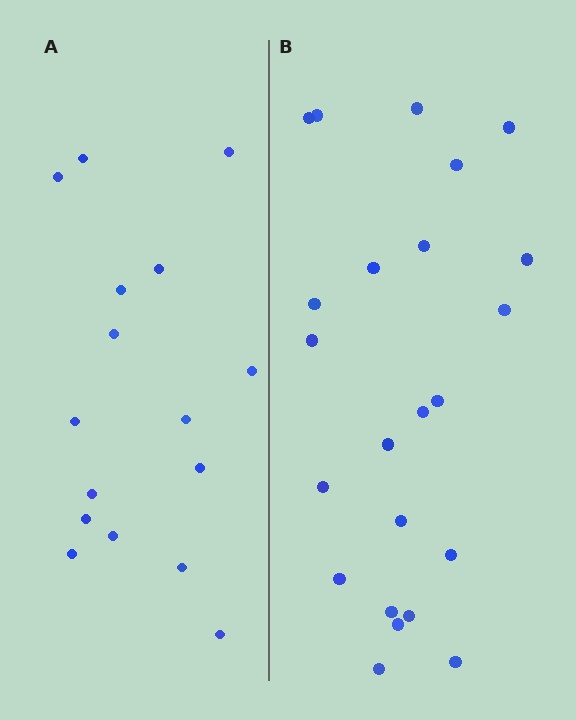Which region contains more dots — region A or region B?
Region B (the right region) has more dots.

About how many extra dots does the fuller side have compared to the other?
Region B has roughly 8 or so more dots than region A.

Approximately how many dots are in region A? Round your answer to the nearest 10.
About 20 dots. (The exact count is 16, which rounds to 20.)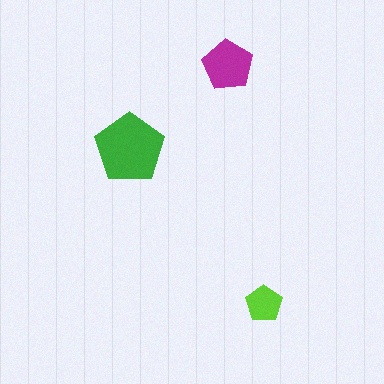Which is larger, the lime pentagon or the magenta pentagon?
The magenta one.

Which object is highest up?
The magenta pentagon is topmost.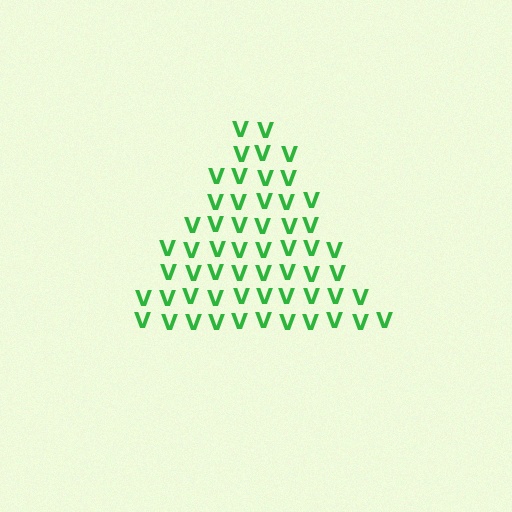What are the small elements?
The small elements are letter V's.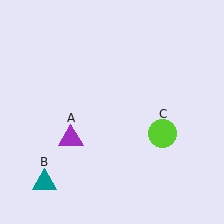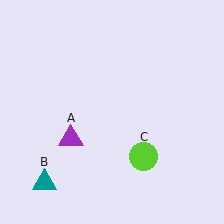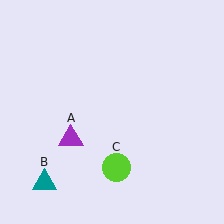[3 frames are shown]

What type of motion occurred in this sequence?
The lime circle (object C) rotated clockwise around the center of the scene.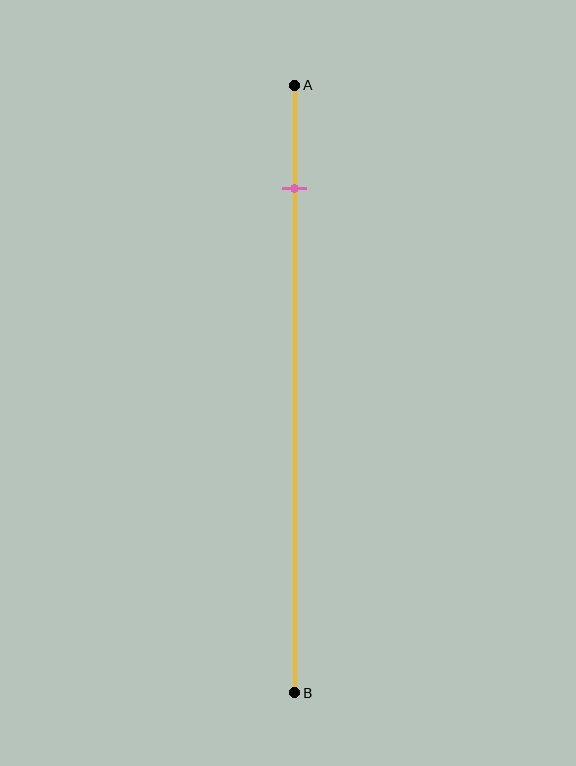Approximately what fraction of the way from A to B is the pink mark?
The pink mark is approximately 15% of the way from A to B.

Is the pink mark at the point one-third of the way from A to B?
No, the mark is at about 15% from A, not at the 33% one-third point.